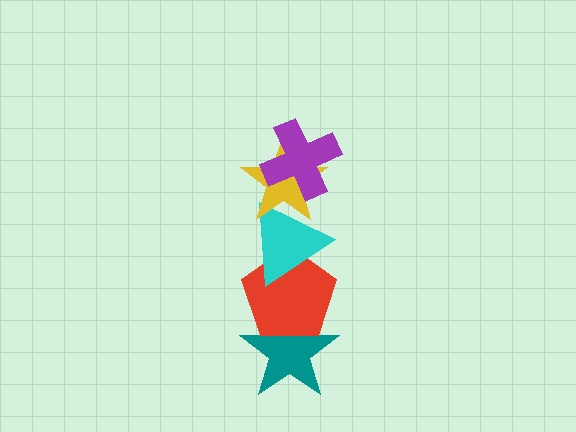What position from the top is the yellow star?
The yellow star is 2nd from the top.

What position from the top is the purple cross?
The purple cross is 1st from the top.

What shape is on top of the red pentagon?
The cyan triangle is on top of the red pentagon.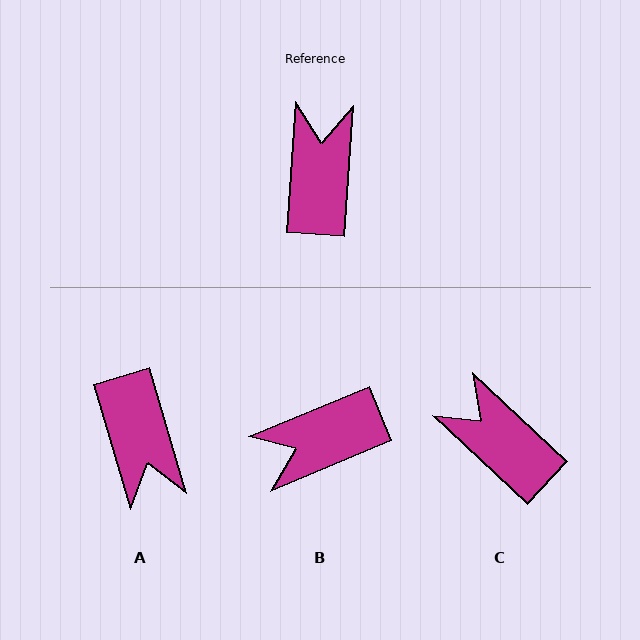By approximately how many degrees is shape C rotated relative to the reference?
Approximately 51 degrees counter-clockwise.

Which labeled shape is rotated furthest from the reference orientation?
A, about 160 degrees away.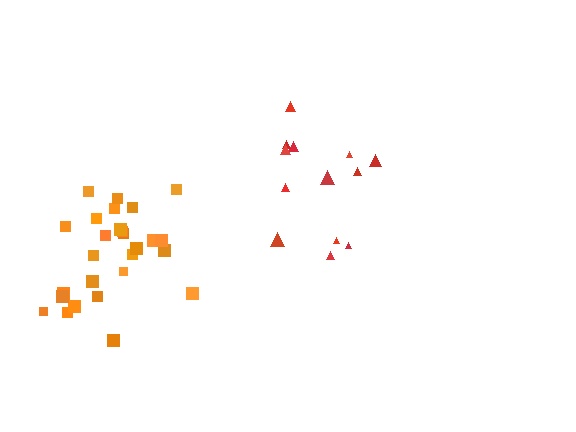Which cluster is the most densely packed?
Orange.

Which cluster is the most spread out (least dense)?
Red.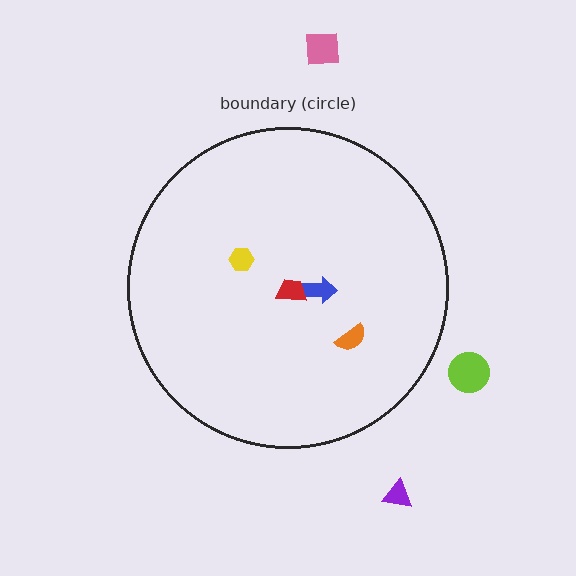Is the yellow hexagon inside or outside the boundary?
Inside.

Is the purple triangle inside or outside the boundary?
Outside.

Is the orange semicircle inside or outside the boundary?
Inside.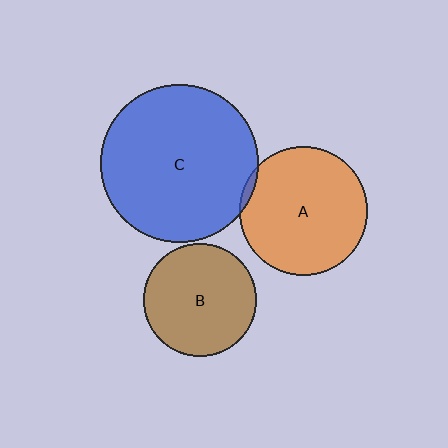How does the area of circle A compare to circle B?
Approximately 1.3 times.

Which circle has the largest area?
Circle C (blue).